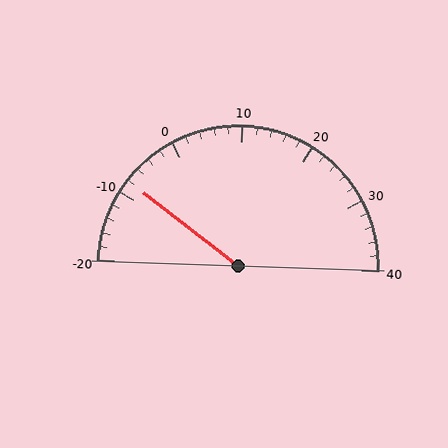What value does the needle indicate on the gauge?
The needle indicates approximately -8.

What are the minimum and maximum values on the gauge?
The gauge ranges from -20 to 40.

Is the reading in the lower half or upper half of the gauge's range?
The reading is in the lower half of the range (-20 to 40).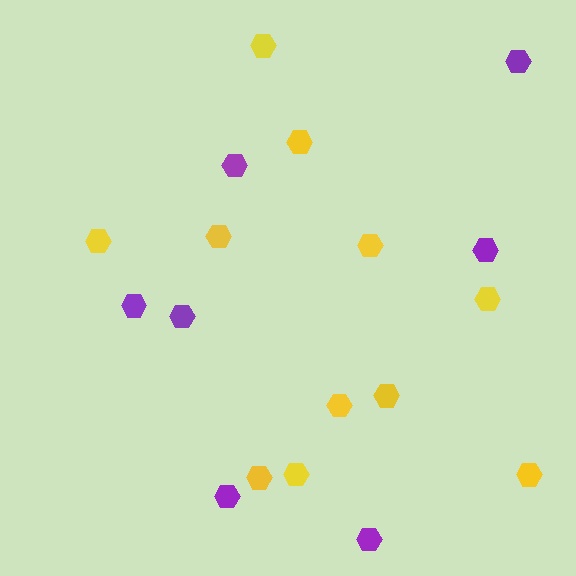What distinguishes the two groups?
There are 2 groups: one group of purple hexagons (7) and one group of yellow hexagons (11).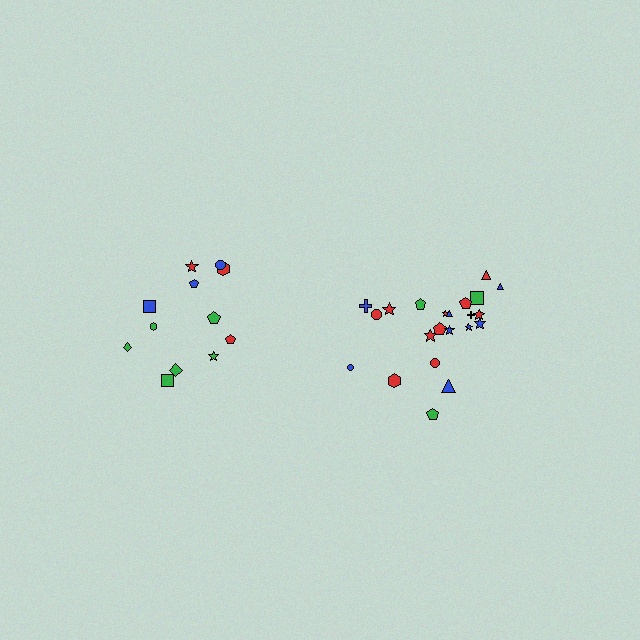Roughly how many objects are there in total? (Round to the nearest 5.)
Roughly 35 objects in total.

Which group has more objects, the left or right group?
The right group.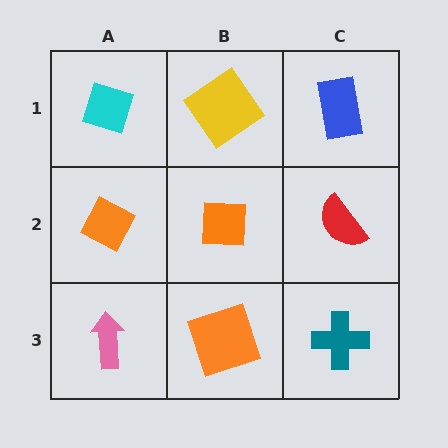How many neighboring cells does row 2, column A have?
3.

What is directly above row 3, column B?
An orange square.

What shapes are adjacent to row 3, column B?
An orange square (row 2, column B), a pink arrow (row 3, column A), a teal cross (row 3, column C).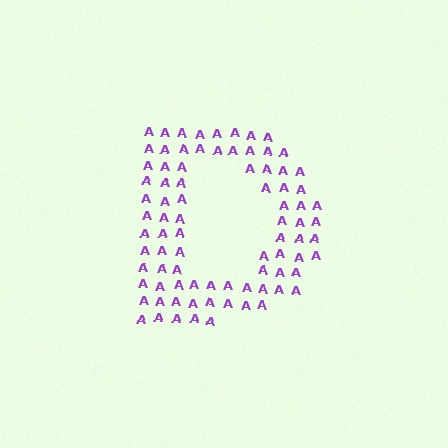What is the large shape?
The large shape is the letter D.